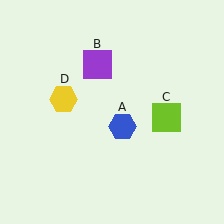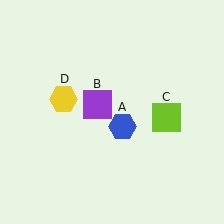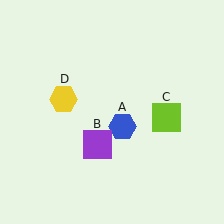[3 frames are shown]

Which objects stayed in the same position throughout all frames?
Blue hexagon (object A) and lime square (object C) and yellow hexagon (object D) remained stationary.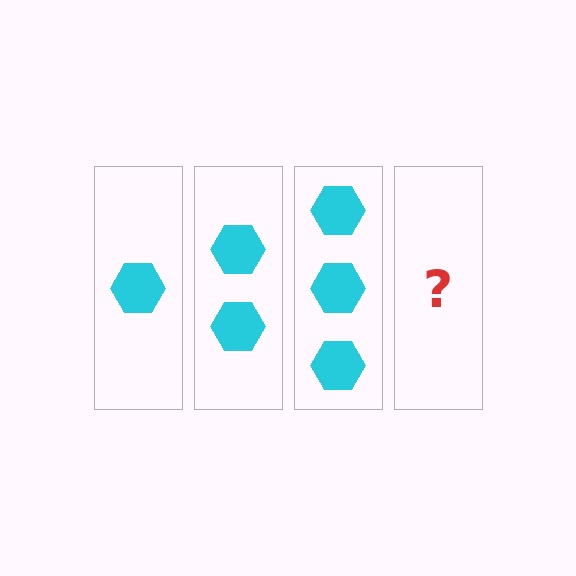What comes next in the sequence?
The next element should be 4 hexagons.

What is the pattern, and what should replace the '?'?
The pattern is that each step adds one more hexagon. The '?' should be 4 hexagons.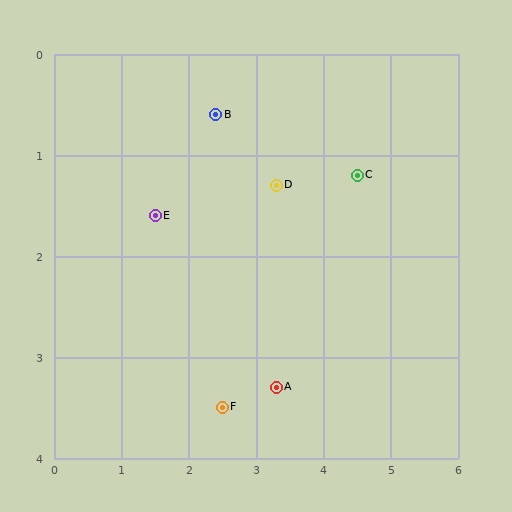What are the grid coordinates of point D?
Point D is at approximately (3.3, 1.3).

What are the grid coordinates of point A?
Point A is at approximately (3.3, 3.3).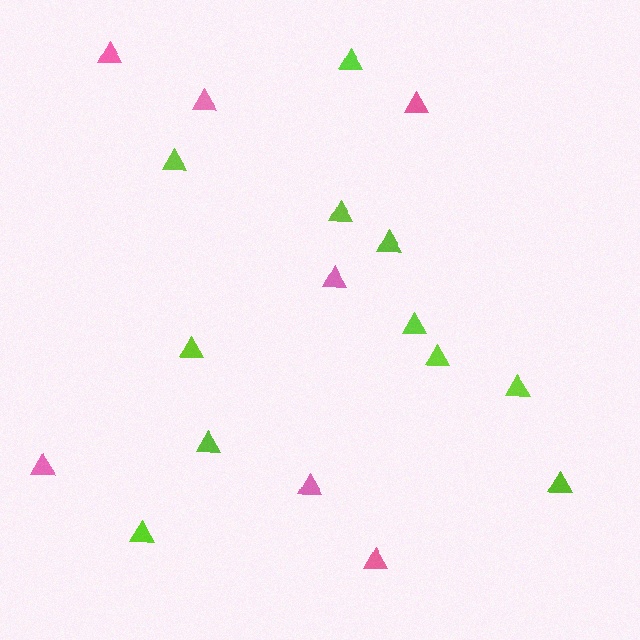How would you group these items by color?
There are 2 groups: one group of lime triangles (11) and one group of pink triangles (7).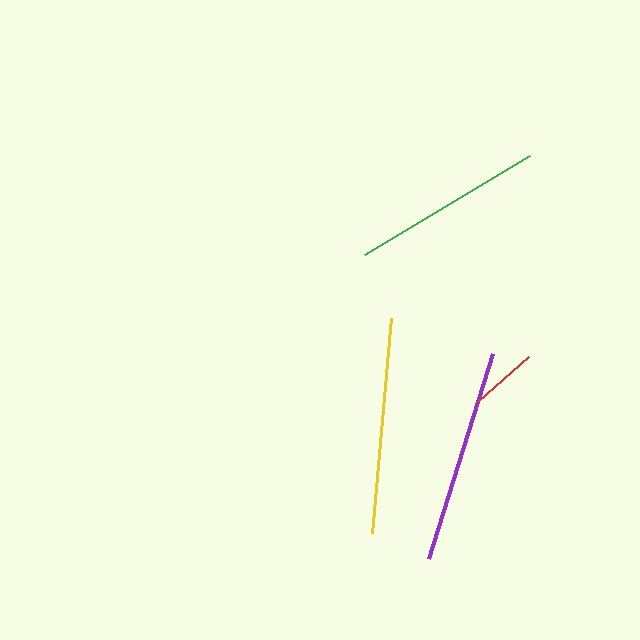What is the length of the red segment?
The red segment is approximately 69 pixels long.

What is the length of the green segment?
The green segment is approximately 192 pixels long.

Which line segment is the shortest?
The red line is the shortest at approximately 69 pixels.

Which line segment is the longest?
The yellow line is the longest at approximately 216 pixels.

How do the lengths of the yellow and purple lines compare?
The yellow and purple lines are approximately the same length.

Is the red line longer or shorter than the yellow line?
The yellow line is longer than the red line.